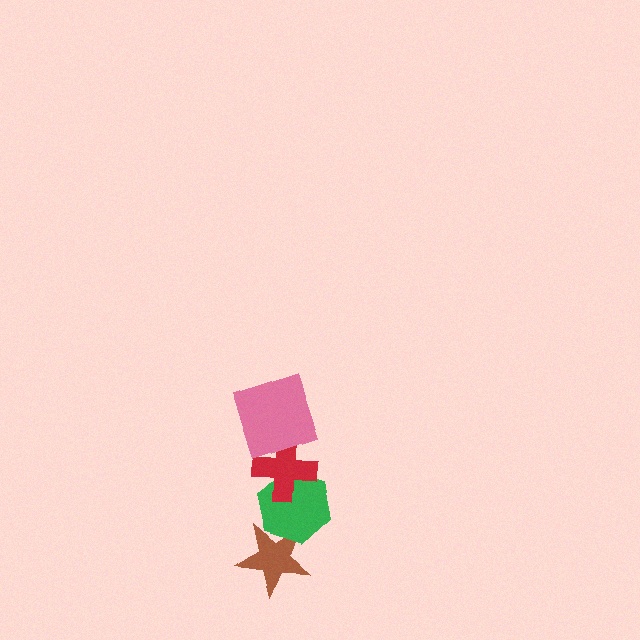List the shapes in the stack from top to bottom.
From top to bottom: the pink square, the red cross, the green hexagon, the brown star.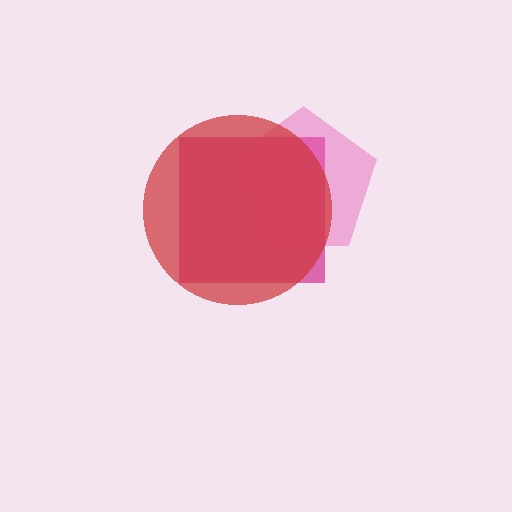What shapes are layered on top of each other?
The layered shapes are: a magenta square, a pink pentagon, a red circle.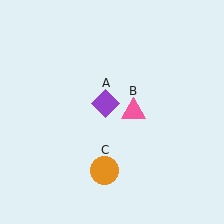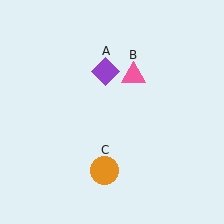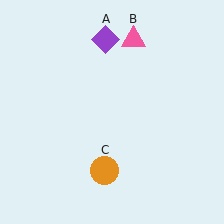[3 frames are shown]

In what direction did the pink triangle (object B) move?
The pink triangle (object B) moved up.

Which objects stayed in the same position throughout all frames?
Orange circle (object C) remained stationary.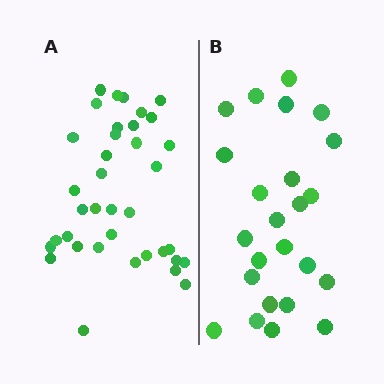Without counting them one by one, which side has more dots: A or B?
Region A (the left region) has more dots.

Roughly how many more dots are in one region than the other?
Region A has approximately 15 more dots than region B.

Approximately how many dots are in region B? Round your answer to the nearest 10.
About 20 dots. (The exact count is 24, which rounds to 20.)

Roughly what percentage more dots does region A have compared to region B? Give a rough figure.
About 55% more.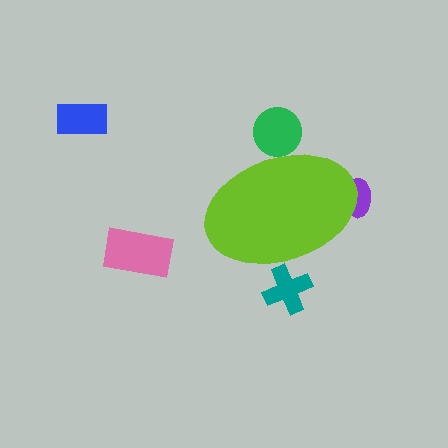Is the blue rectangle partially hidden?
No, the blue rectangle is fully visible.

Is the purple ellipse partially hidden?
Yes, the purple ellipse is partially hidden behind the lime ellipse.